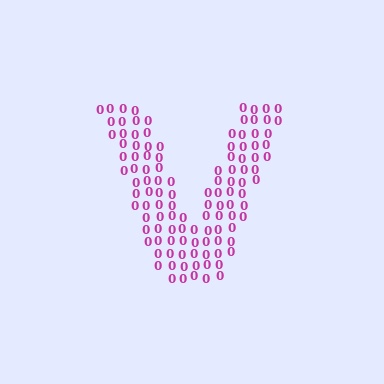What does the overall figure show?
The overall figure shows the letter V.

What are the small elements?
The small elements are digit 0's.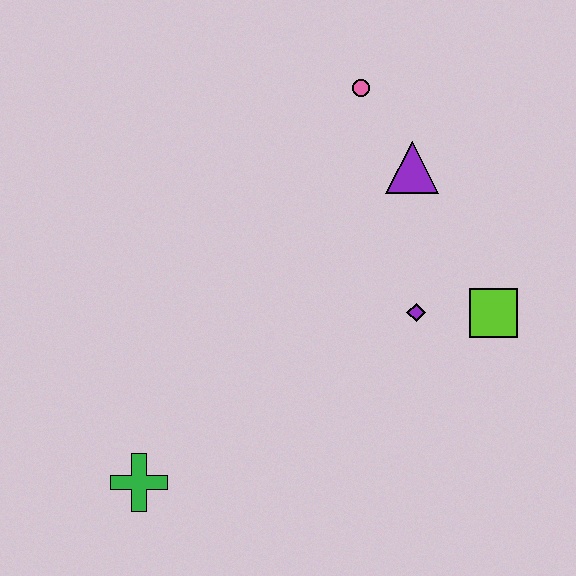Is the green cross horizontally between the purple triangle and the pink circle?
No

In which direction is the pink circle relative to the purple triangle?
The pink circle is above the purple triangle.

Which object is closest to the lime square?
The purple diamond is closest to the lime square.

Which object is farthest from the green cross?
The pink circle is farthest from the green cross.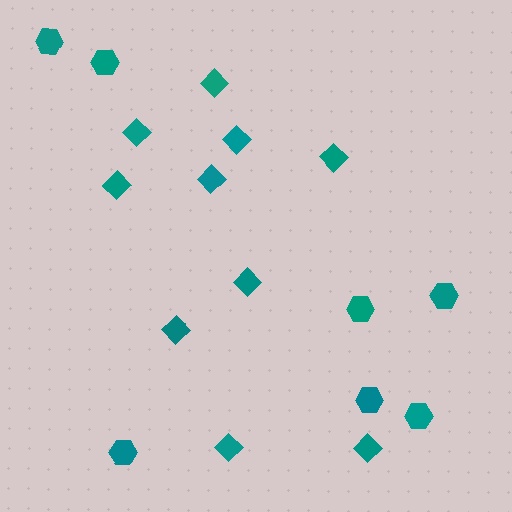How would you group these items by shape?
There are 2 groups: one group of diamonds (10) and one group of hexagons (7).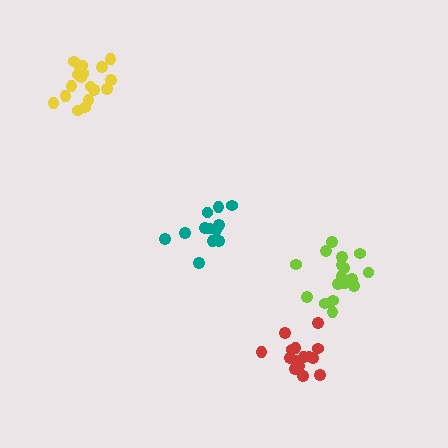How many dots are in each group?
Group 1: 15 dots, Group 2: 12 dots, Group 3: 18 dots, Group 4: 17 dots (62 total).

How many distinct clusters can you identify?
There are 4 distinct clusters.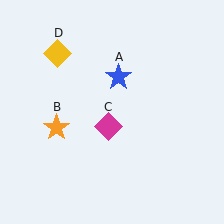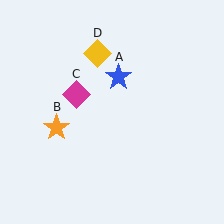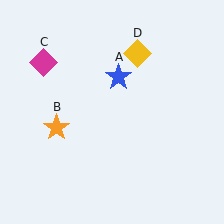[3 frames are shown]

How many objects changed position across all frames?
2 objects changed position: magenta diamond (object C), yellow diamond (object D).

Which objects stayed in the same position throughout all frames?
Blue star (object A) and orange star (object B) remained stationary.